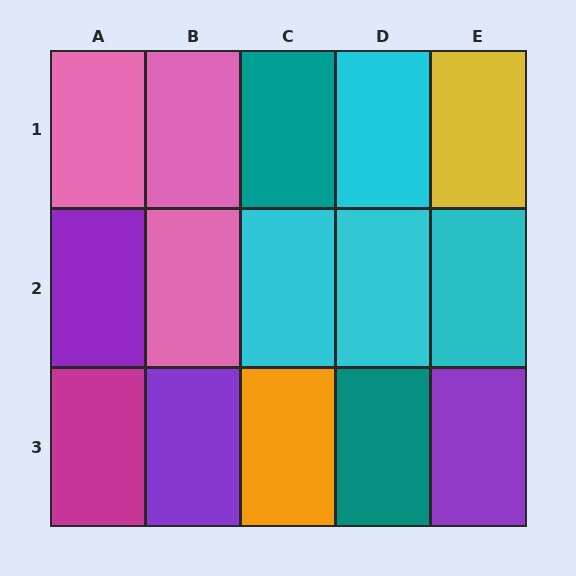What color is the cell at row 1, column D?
Cyan.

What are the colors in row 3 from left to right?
Magenta, purple, orange, teal, purple.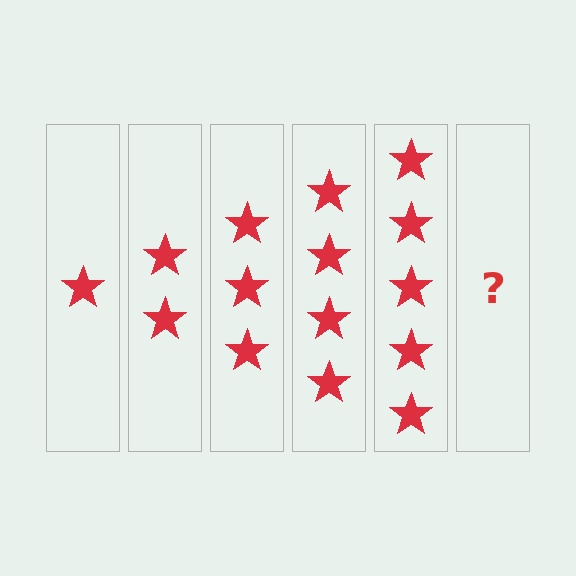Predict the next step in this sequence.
The next step is 6 stars.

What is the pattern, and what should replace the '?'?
The pattern is that each step adds one more star. The '?' should be 6 stars.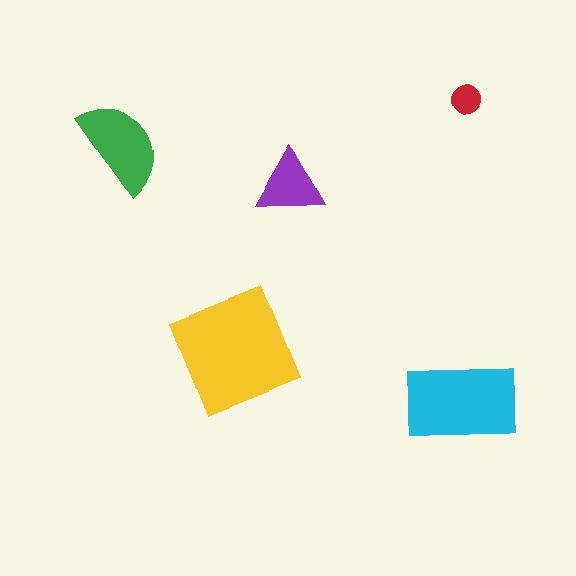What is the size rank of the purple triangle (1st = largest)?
4th.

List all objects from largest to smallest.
The yellow square, the cyan rectangle, the green semicircle, the purple triangle, the red circle.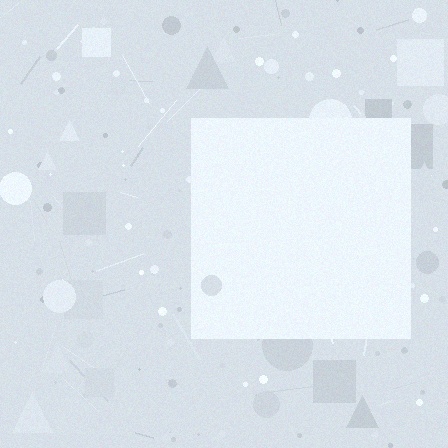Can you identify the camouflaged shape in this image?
The camouflaged shape is a square.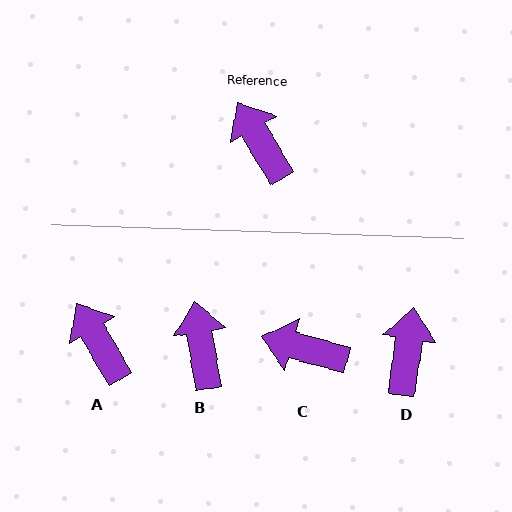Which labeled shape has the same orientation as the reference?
A.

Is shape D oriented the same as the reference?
No, it is off by about 39 degrees.